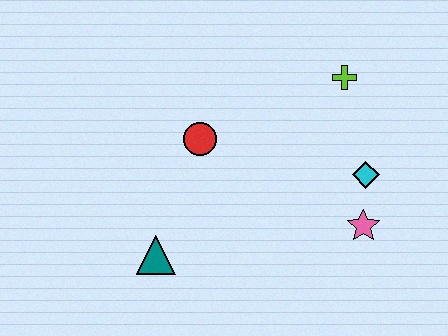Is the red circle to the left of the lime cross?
Yes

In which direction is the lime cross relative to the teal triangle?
The lime cross is to the right of the teal triangle.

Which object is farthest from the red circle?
The pink star is farthest from the red circle.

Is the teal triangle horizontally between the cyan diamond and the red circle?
No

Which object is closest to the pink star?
The cyan diamond is closest to the pink star.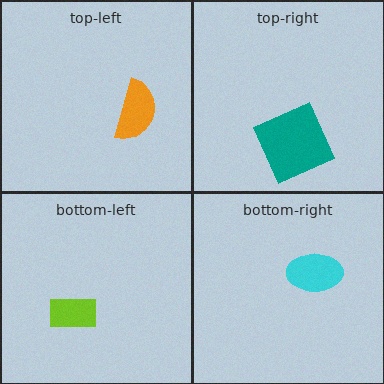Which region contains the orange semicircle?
The top-left region.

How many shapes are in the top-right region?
1.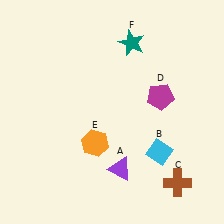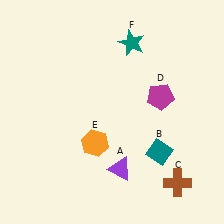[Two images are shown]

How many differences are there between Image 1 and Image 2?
There is 1 difference between the two images.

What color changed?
The diamond (B) changed from cyan in Image 1 to teal in Image 2.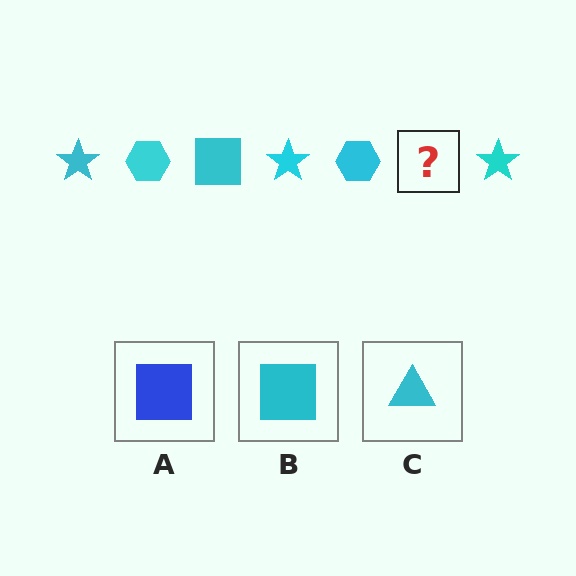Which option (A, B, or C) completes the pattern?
B.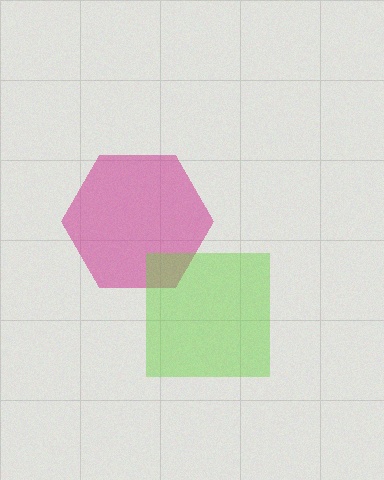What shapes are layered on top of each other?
The layered shapes are: a magenta hexagon, a lime square.